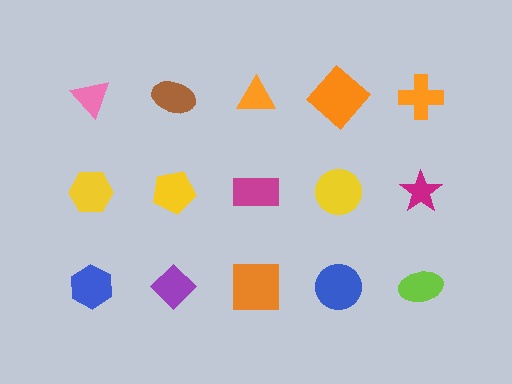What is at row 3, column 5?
A lime ellipse.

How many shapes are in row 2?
5 shapes.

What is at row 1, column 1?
A pink triangle.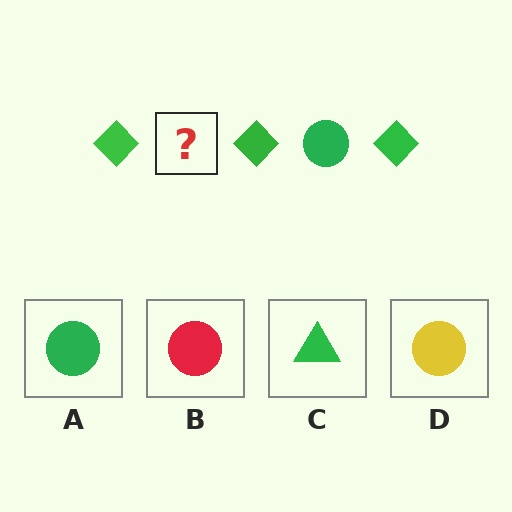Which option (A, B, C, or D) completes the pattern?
A.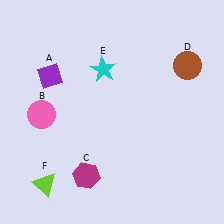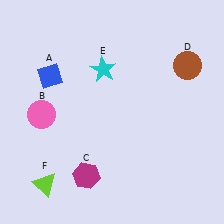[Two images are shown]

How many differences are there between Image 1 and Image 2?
There is 1 difference between the two images.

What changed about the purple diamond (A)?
In Image 1, A is purple. In Image 2, it changed to blue.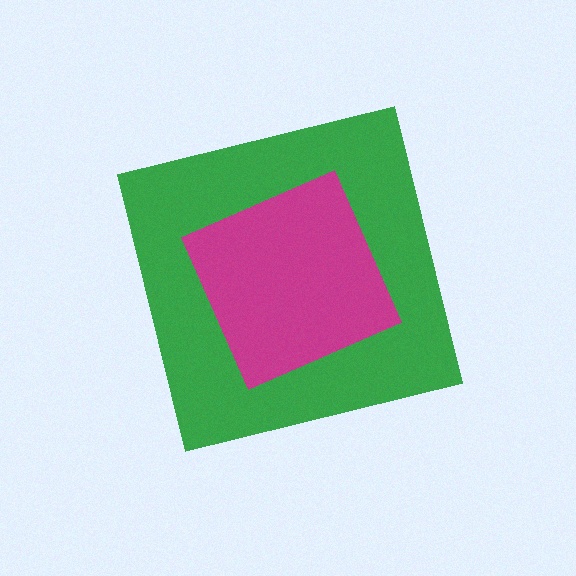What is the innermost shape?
The magenta square.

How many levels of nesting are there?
2.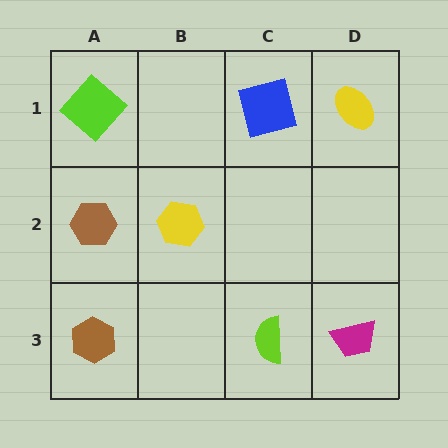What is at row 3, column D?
A magenta trapezoid.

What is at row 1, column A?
A lime diamond.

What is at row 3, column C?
A lime semicircle.